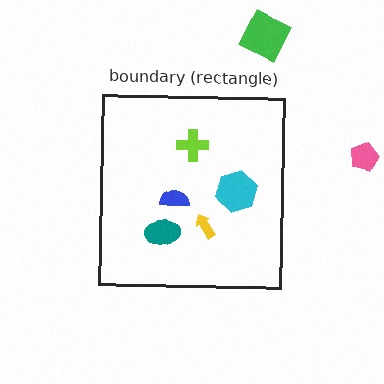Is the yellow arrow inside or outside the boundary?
Inside.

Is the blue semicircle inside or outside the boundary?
Inside.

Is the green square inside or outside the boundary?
Outside.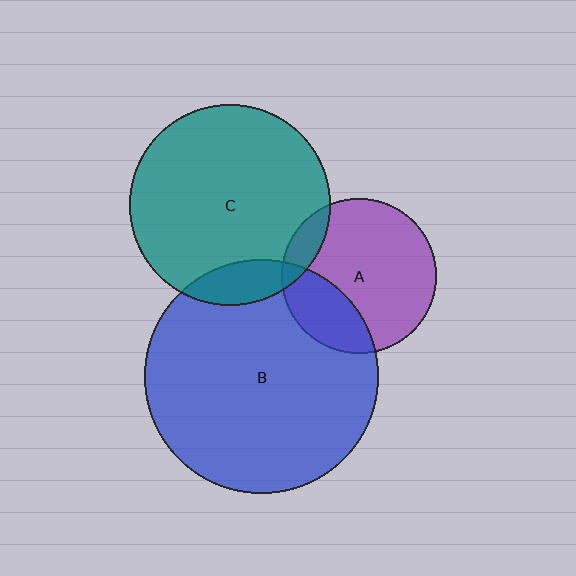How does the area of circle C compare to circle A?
Approximately 1.7 times.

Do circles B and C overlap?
Yes.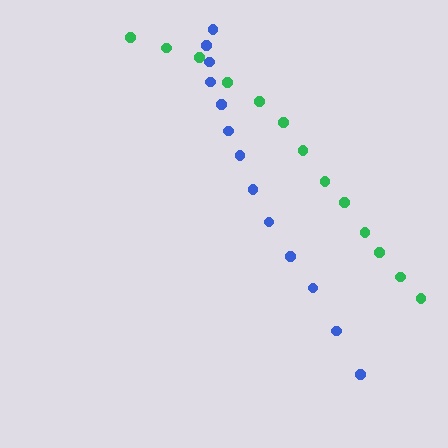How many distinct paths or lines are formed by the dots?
There are 2 distinct paths.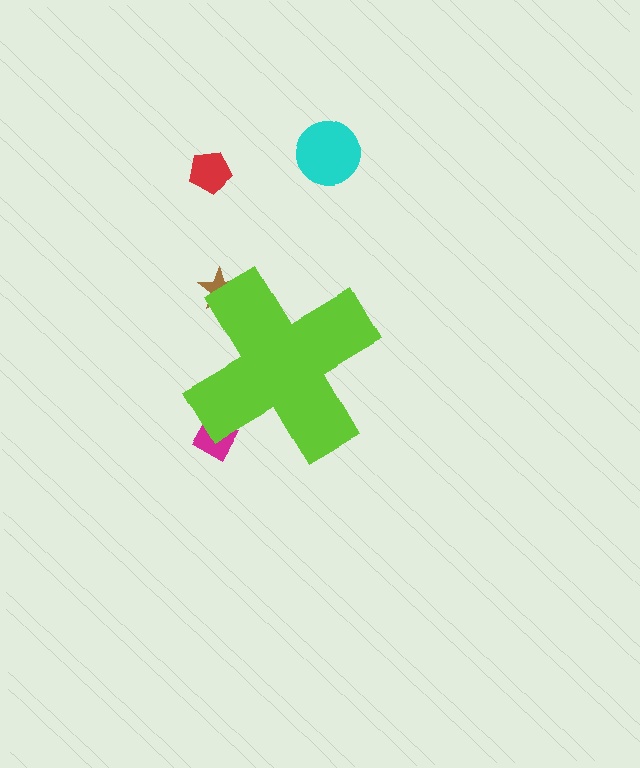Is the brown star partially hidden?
Yes, the brown star is partially hidden behind the lime cross.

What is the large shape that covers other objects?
A lime cross.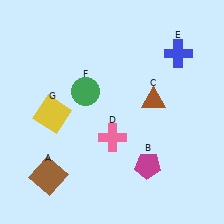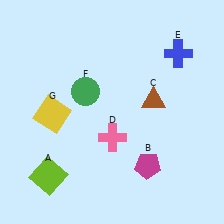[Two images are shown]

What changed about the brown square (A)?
In Image 1, A is brown. In Image 2, it changed to lime.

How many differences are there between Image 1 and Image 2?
There is 1 difference between the two images.